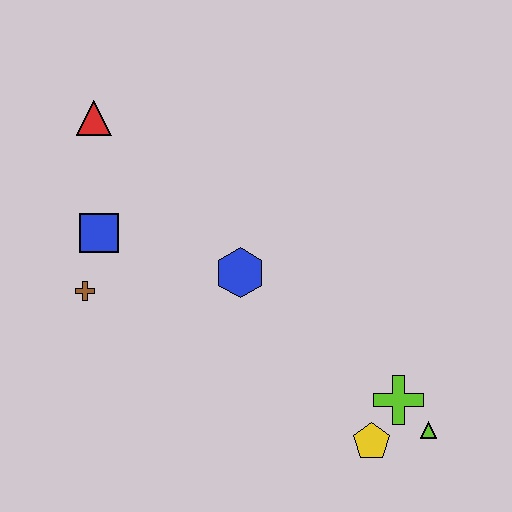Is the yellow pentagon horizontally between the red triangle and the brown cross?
No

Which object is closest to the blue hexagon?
The blue square is closest to the blue hexagon.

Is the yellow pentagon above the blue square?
No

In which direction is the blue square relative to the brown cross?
The blue square is above the brown cross.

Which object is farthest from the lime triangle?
The red triangle is farthest from the lime triangle.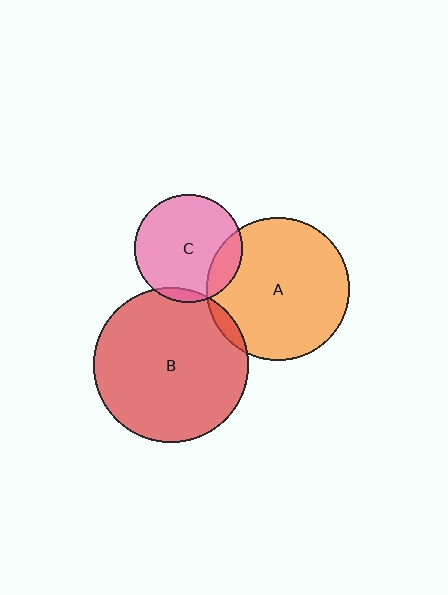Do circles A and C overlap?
Yes.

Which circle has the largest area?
Circle B (red).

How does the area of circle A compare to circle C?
Approximately 1.7 times.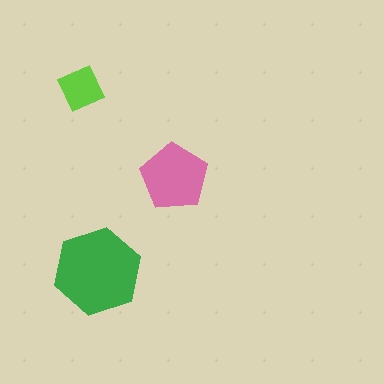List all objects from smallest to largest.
The lime diamond, the pink pentagon, the green hexagon.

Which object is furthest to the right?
The pink pentagon is rightmost.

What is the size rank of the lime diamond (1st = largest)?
3rd.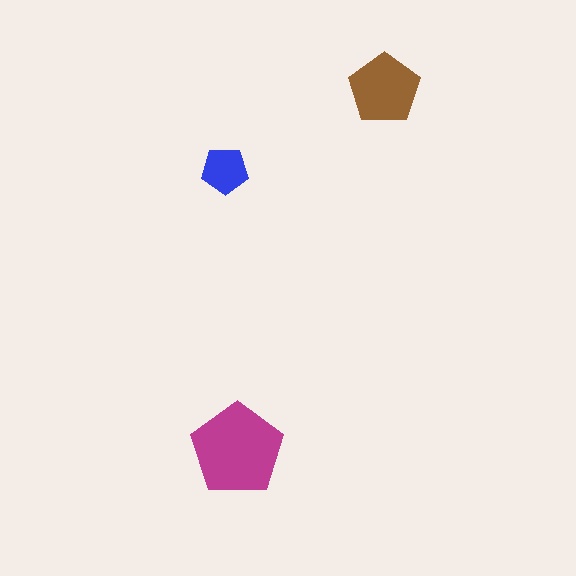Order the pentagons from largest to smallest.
the magenta one, the brown one, the blue one.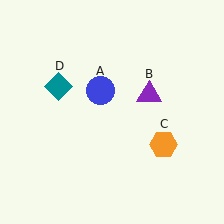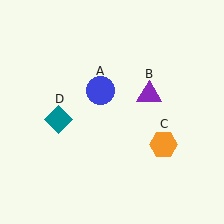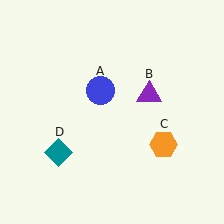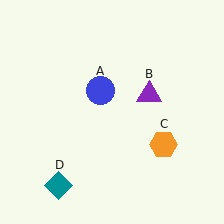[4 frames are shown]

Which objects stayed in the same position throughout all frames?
Blue circle (object A) and purple triangle (object B) and orange hexagon (object C) remained stationary.